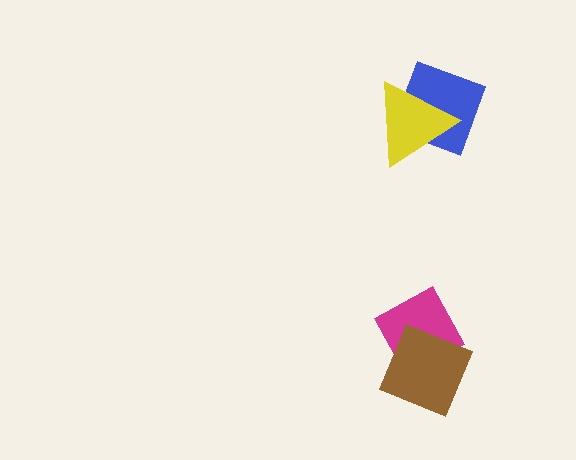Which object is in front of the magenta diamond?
The brown square is in front of the magenta diamond.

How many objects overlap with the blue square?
1 object overlaps with the blue square.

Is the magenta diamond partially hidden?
Yes, it is partially covered by another shape.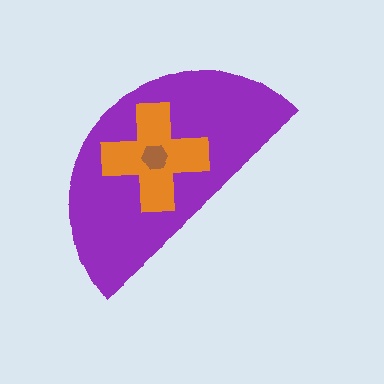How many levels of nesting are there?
3.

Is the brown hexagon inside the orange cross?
Yes.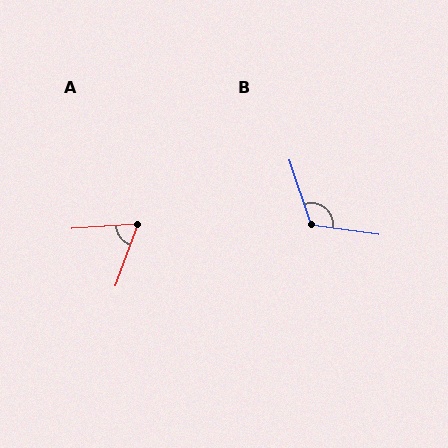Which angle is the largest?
B, at approximately 116 degrees.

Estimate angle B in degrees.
Approximately 116 degrees.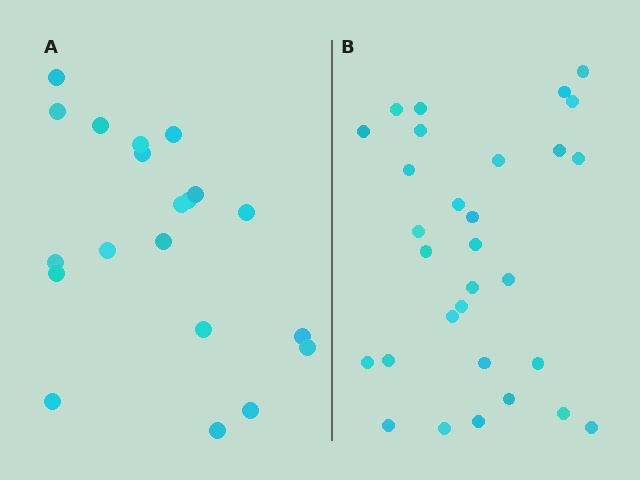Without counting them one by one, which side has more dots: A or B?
Region B (the right region) has more dots.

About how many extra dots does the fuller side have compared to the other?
Region B has roughly 10 or so more dots than region A.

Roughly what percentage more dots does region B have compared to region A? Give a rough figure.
About 50% more.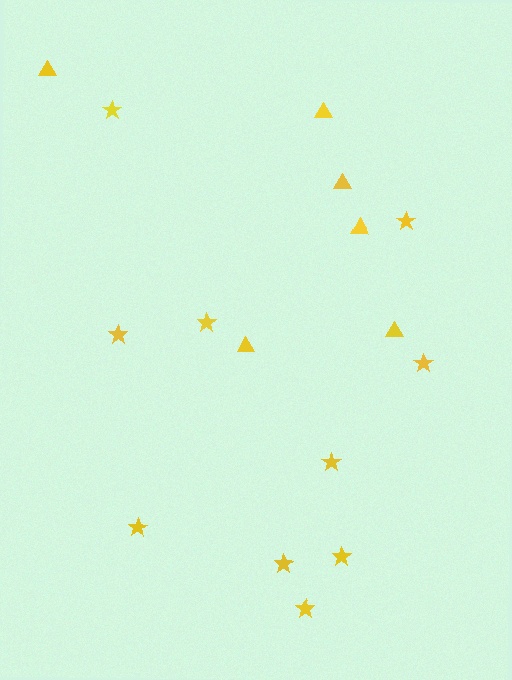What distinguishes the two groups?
There are 2 groups: one group of stars (10) and one group of triangles (6).